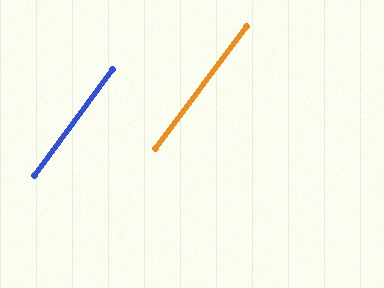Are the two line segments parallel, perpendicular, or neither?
Parallel — their directions differ by only 0.3°.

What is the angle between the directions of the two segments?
Approximately 0 degrees.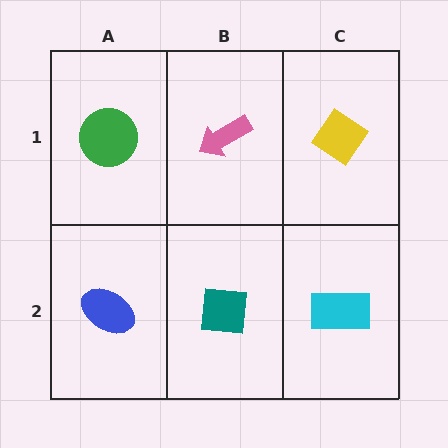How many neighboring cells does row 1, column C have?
2.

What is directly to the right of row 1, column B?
A yellow diamond.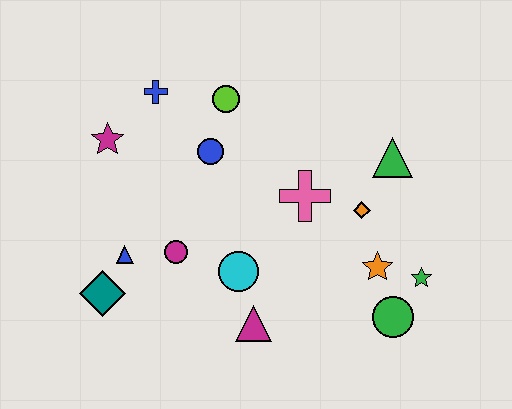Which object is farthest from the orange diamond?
The teal diamond is farthest from the orange diamond.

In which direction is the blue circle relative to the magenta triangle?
The blue circle is above the magenta triangle.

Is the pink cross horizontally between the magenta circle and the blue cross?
No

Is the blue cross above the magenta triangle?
Yes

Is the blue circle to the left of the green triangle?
Yes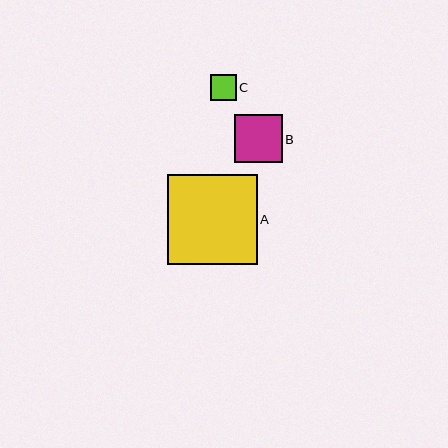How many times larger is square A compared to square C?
Square A is approximately 3.5 times the size of square C.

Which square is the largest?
Square A is the largest with a size of approximately 89 pixels.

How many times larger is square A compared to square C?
Square A is approximately 3.5 times the size of square C.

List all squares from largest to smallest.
From largest to smallest: A, B, C.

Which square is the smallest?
Square C is the smallest with a size of approximately 26 pixels.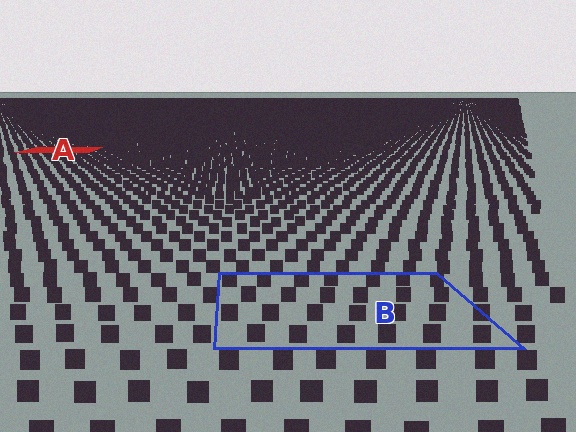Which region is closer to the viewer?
Region B is closer. The texture elements there are larger and more spread out.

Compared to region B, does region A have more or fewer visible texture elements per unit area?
Region A has more texture elements per unit area — they are packed more densely because it is farther away.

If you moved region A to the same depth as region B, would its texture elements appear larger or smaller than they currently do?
They would appear larger. At a closer depth, the same texture elements are projected at a bigger on-screen size.